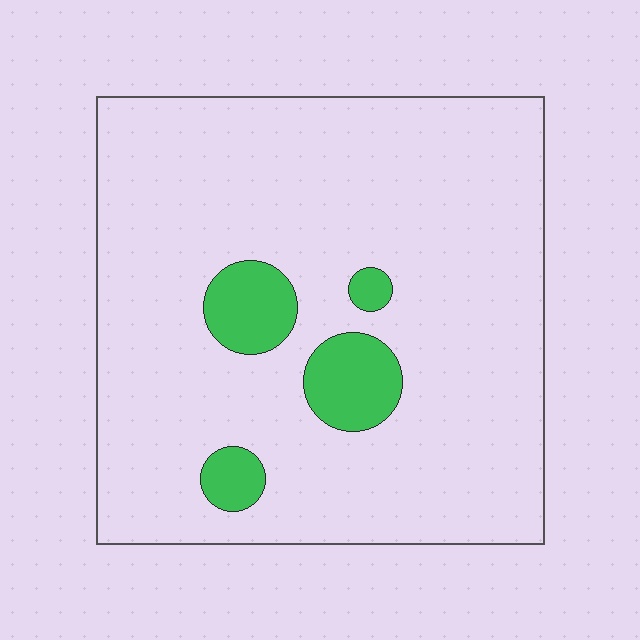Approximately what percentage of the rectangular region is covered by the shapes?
Approximately 10%.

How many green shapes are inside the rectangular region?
4.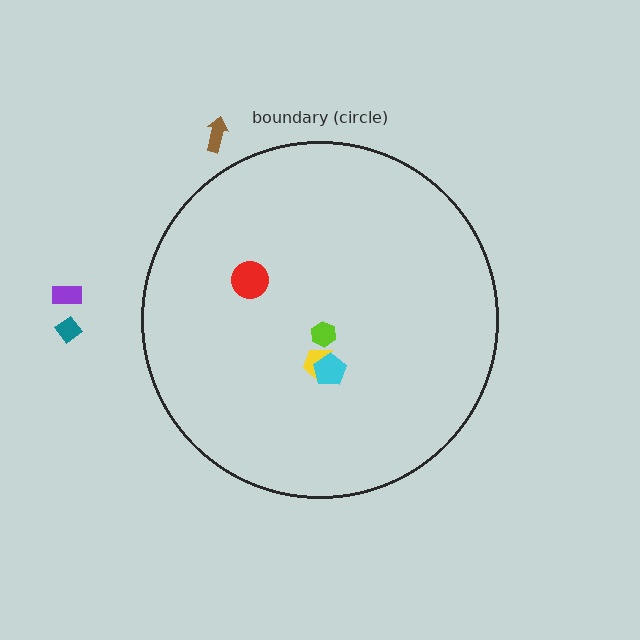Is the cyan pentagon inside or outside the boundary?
Inside.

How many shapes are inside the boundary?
4 inside, 3 outside.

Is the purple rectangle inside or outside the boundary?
Outside.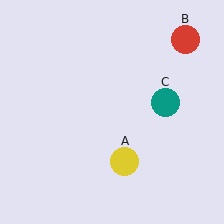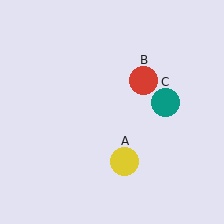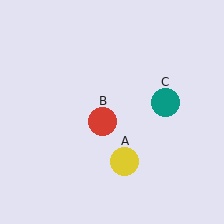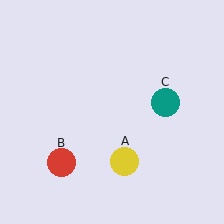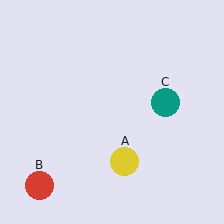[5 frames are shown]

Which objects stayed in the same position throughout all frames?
Yellow circle (object A) and teal circle (object C) remained stationary.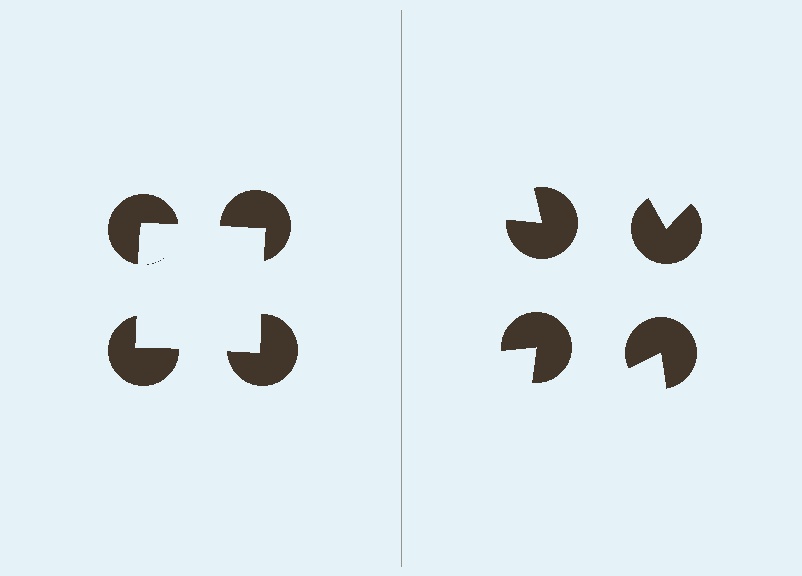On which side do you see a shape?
An illusory square appears on the left side. On the right side the wedge cuts are rotated, so no coherent shape forms.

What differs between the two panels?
The pac-man discs are positioned identically on both sides; only the wedge orientations differ. On the left they align to a square; on the right they are misaligned.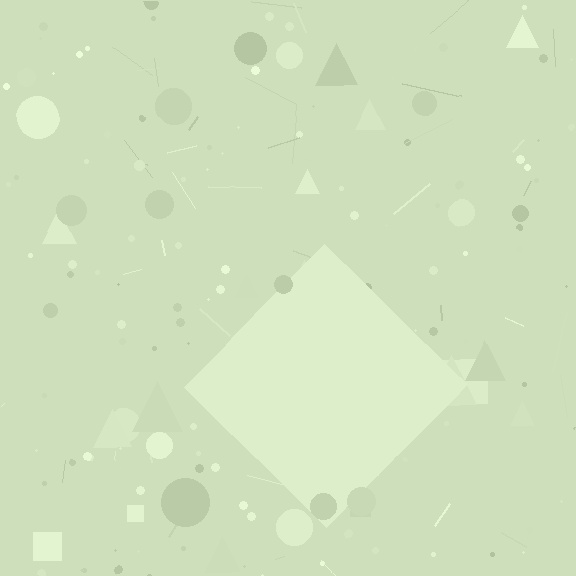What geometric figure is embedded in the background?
A diamond is embedded in the background.